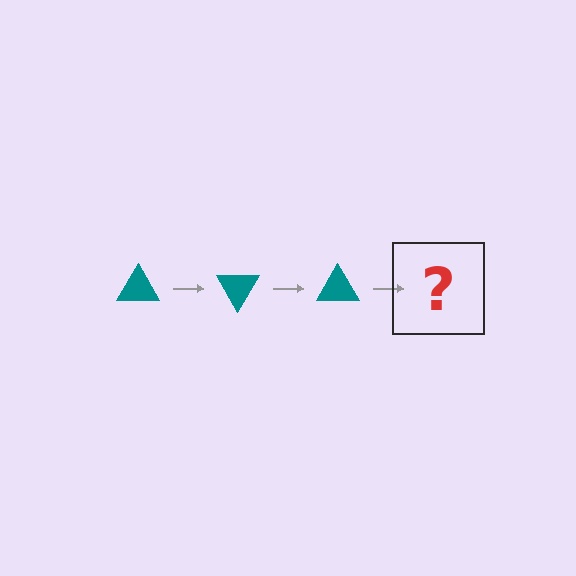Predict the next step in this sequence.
The next step is a teal triangle rotated 180 degrees.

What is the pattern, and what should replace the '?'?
The pattern is that the triangle rotates 60 degrees each step. The '?' should be a teal triangle rotated 180 degrees.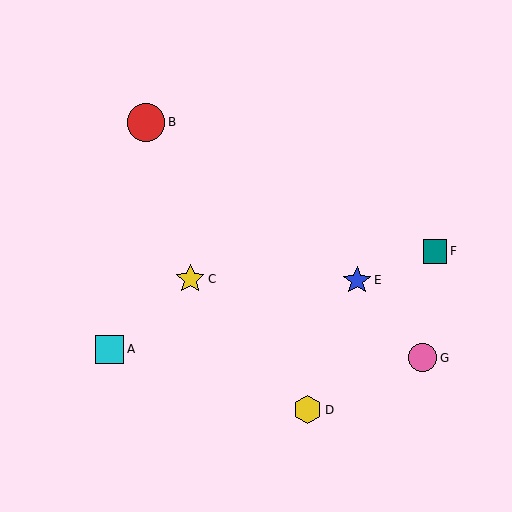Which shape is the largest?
The red circle (labeled B) is the largest.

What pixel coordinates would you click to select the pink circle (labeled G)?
Click at (423, 358) to select the pink circle G.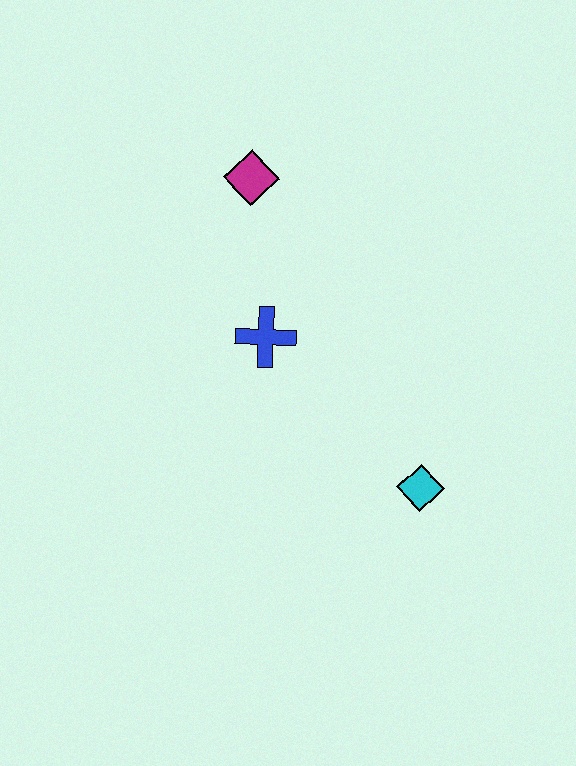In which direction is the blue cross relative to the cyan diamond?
The blue cross is to the left of the cyan diamond.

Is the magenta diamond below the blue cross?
No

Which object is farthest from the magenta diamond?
The cyan diamond is farthest from the magenta diamond.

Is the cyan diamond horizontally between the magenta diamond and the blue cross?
No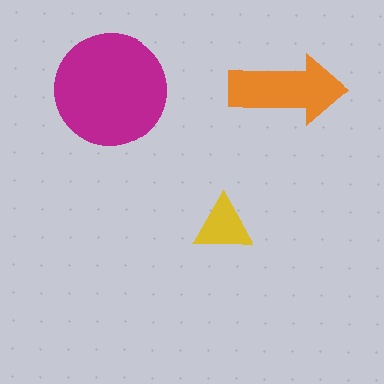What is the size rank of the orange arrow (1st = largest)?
2nd.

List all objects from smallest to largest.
The yellow triangle, the orange arrow, the magenta circle.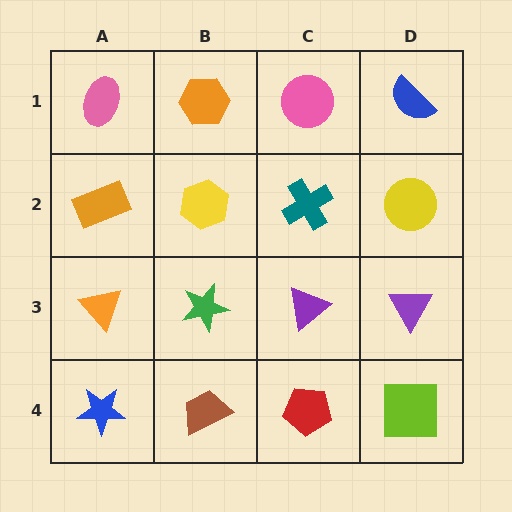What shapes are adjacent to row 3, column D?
A yellow circle (row 2, column D), a lime square (row 4, column D), a purple triangle (row 3, column C).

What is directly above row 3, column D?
A yellow circle.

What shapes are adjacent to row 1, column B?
A yellow hexagon (row 2, column B), a pink ellipse (row 1, column A), a pink circle (row 1, column C).